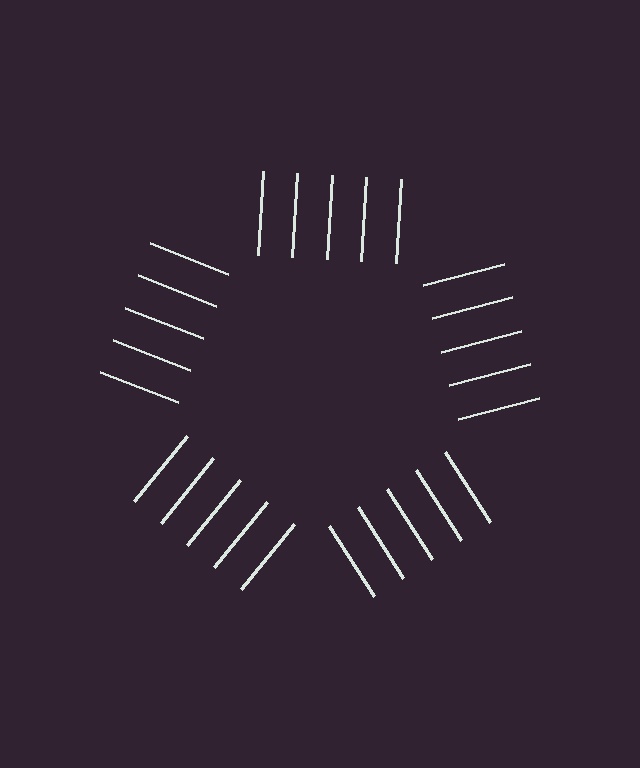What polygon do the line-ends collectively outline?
An illusory pentagon — the line segments terminate on its edges but no continuous stroke is drawn.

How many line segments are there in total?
25 — 5 along each of the 5 edges.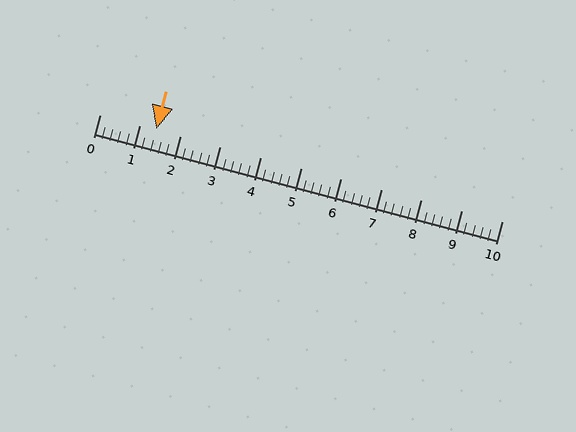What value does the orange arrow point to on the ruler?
The orange arrow points to approximately 1.4.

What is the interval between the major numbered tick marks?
The major tick marks are spaced 1 units apart.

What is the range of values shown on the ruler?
The ruler shows values from 0 to 10.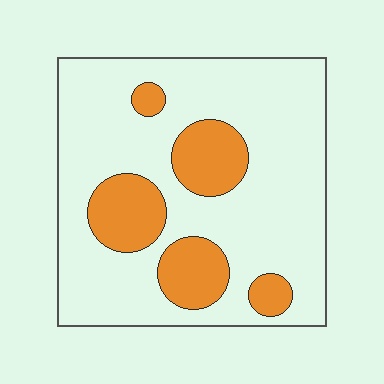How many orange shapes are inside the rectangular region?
5.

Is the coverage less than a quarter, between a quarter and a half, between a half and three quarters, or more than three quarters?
Less than a quarter.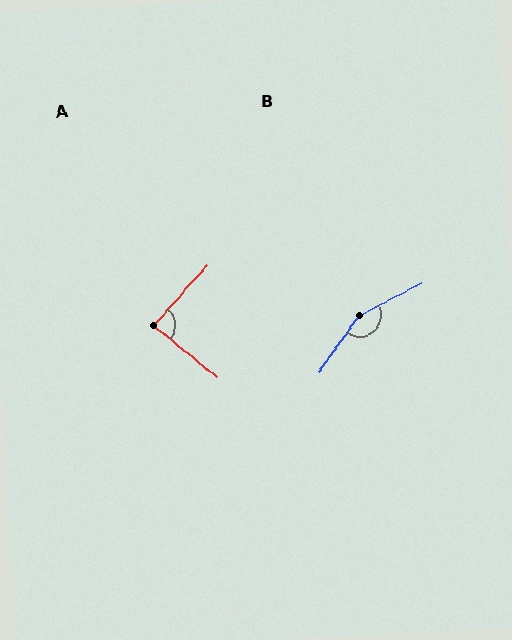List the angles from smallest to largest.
A (87°), B (153°).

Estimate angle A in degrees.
Approximately 87 degrees.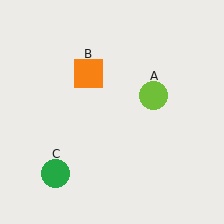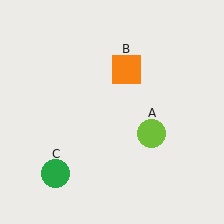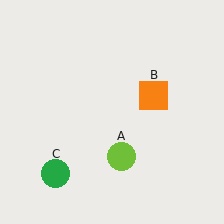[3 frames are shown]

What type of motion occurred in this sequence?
The lime circle (object A), orange square (object B) rotated clockwise around the center of the scene.